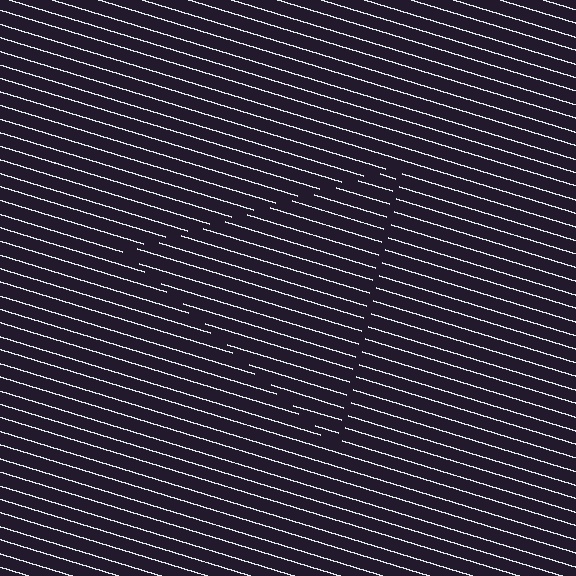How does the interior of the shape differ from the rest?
The interior of the shape contains the same grating, shifted by half a period — the contour is defined by the phase discontinuity where line-ends from the inner and outer gratings abut.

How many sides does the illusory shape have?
3 sides — the line-ends trace a triangle.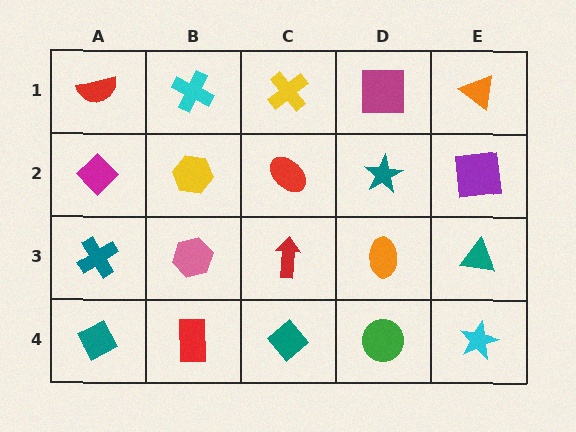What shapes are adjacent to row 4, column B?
A pink hexagon (row 3, column B), a teal diamond (row 4, column A), a teal diamond (row 4, column C).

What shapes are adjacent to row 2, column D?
A magenta square (row 1, column D), an orange ellipse (row 3, column D), a red ellipse (row 2, column C), a purple square (row 2, column E).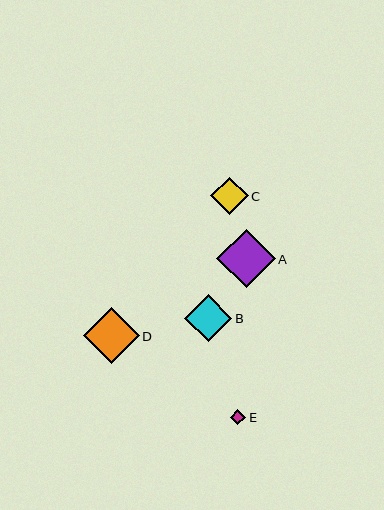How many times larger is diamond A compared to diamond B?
Diamond A is approximately 1.2 times the size of diamond B.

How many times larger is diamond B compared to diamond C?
Diamond B is approximately 1.3 times the size of diamond C.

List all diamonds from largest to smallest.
From largest to smallest: A, D, B, C, E.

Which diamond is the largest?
Diamond A is the largest with a size of approximately 59 pixels.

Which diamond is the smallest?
Diamond E is the smallest with a size of approximately 15 pixels.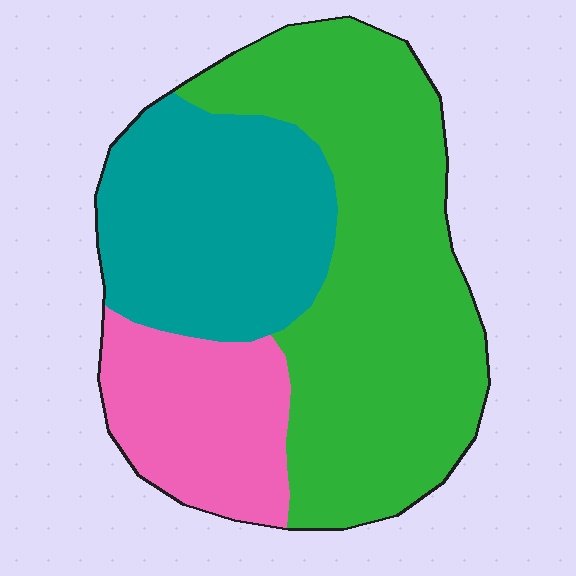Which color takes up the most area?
Green, at roughly 50%.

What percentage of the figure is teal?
Teal takes up between a quarter and a half of the figure.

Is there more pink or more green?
Green.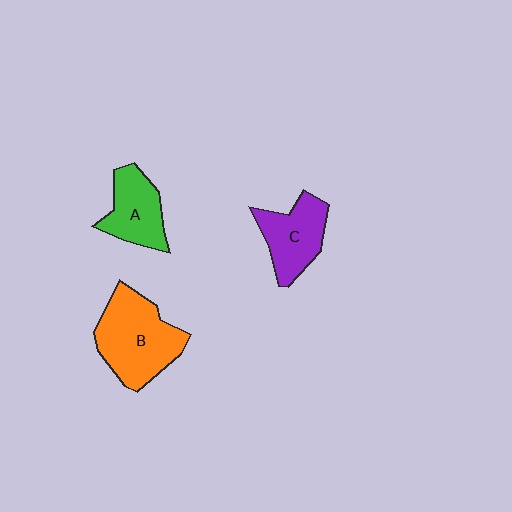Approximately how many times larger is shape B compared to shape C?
Approximately 1.5 times.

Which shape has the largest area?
Shape B (orange).